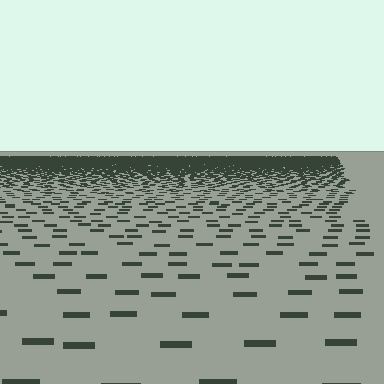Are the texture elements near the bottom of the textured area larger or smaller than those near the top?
Larger. Near the bottom, elements are closer to the viewer and appear at a bigger on-screen size.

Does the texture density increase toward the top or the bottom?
Density increases toward the top.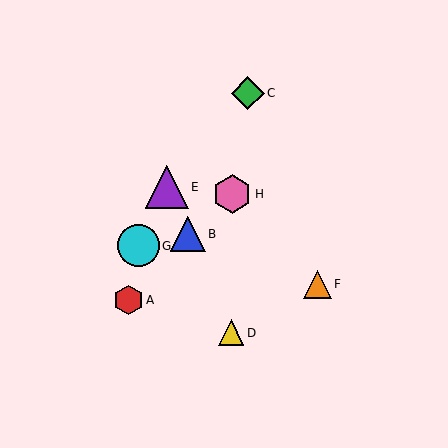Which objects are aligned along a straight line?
Objects B, D, E are aligned along a straight line.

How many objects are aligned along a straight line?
3 objects (B, D, E) are aligned along a straight line.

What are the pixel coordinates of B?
Object B is at (188, 234).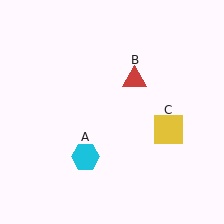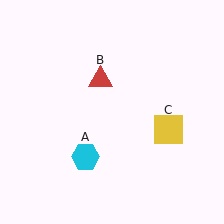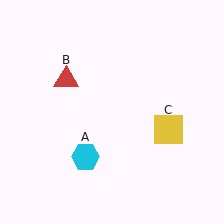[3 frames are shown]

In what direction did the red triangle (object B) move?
The red triangle (object B) moved left.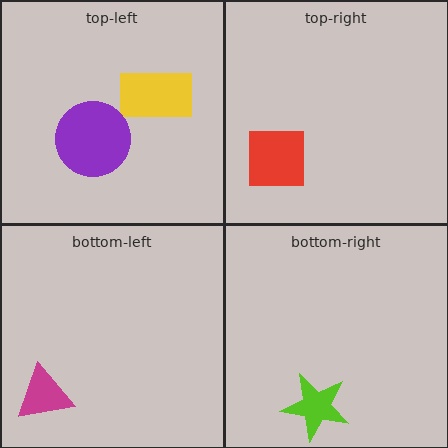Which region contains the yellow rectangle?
The top-left region.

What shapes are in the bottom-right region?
The lime star.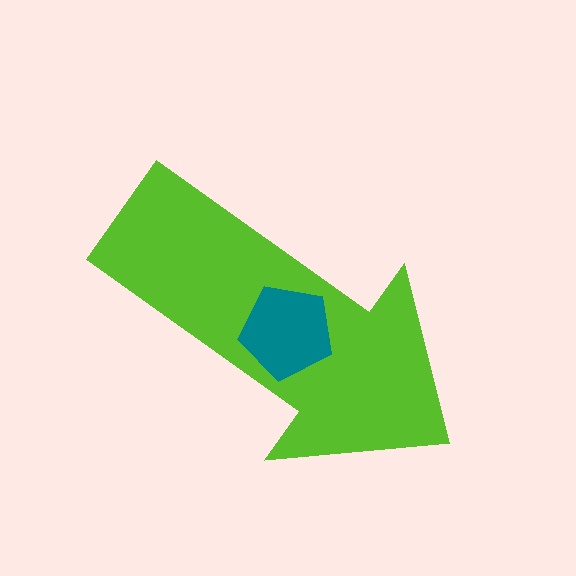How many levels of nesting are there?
2.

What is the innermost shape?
The teal pentagon.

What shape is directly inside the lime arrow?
The teal pentagon.